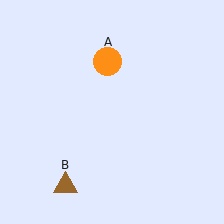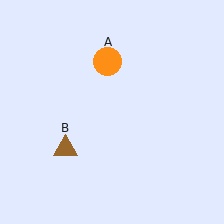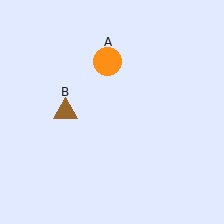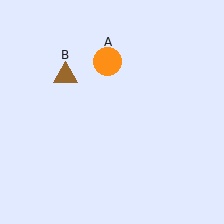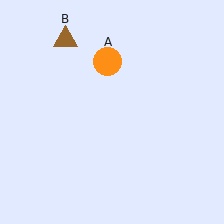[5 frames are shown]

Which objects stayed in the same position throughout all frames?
Orange circle (object A) remained stationary.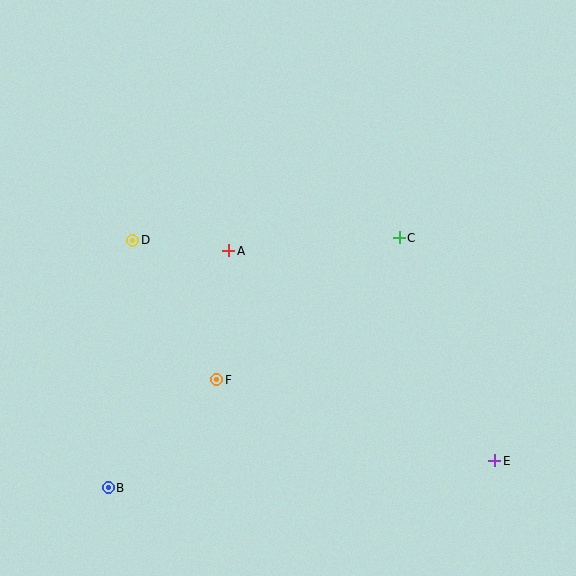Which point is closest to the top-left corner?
Point D is closest to the top-left corner.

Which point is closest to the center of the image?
Point A at (229, 251) is closest to the center.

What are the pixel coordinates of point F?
Point F is at (217, 380).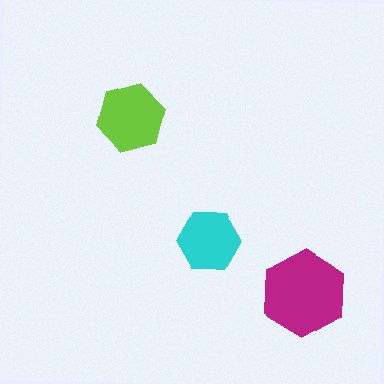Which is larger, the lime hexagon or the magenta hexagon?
The magenta one.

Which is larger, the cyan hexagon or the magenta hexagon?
The magenta one.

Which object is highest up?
The lime hexagon is topmost.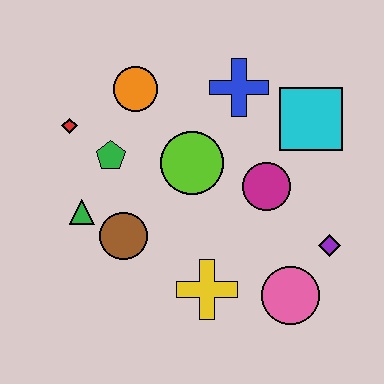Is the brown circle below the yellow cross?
No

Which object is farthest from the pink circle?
The red diamond is farthest from the pink circle.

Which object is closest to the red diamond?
The green pentagon is closest to the red diamond.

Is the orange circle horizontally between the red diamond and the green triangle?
No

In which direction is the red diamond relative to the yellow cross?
The red diamond is above the yellow cross.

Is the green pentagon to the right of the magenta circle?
No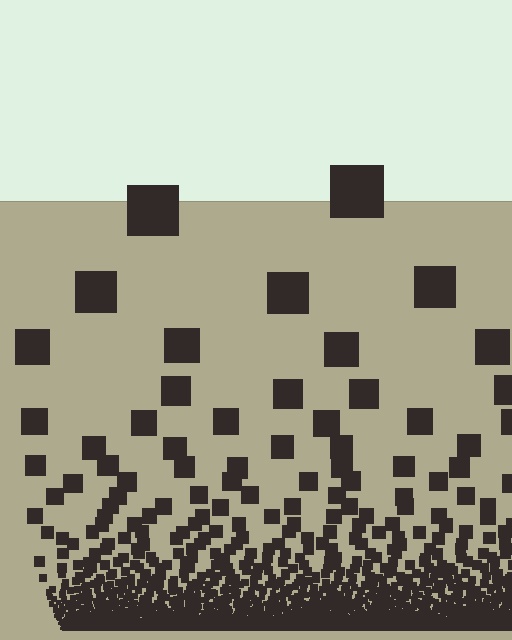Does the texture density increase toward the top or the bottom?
Density increases toward the bottom.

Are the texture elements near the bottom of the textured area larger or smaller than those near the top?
Smaller. The gradient is inverted — elements near the bottom are smaller and denser.